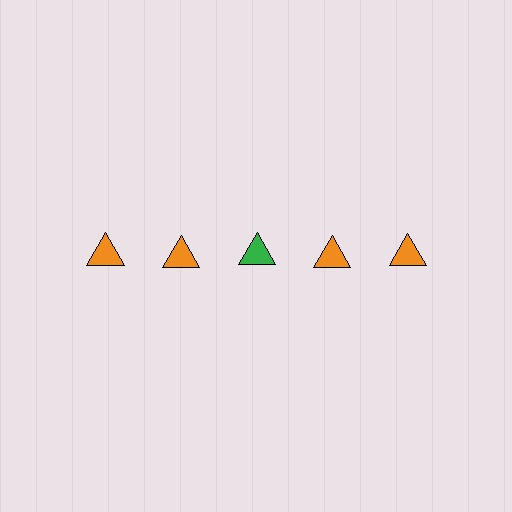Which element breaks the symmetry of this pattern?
The green triangle in the top row, center column breaks the symmetry. All other shapes are orange triangles.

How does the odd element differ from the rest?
It has a different color: green instead of orange.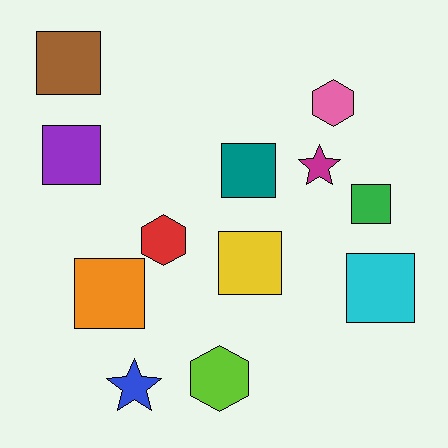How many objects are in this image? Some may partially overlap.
There are 12 objects.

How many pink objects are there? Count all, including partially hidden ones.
There is 1 pink object.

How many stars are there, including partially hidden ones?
There are 2 stars.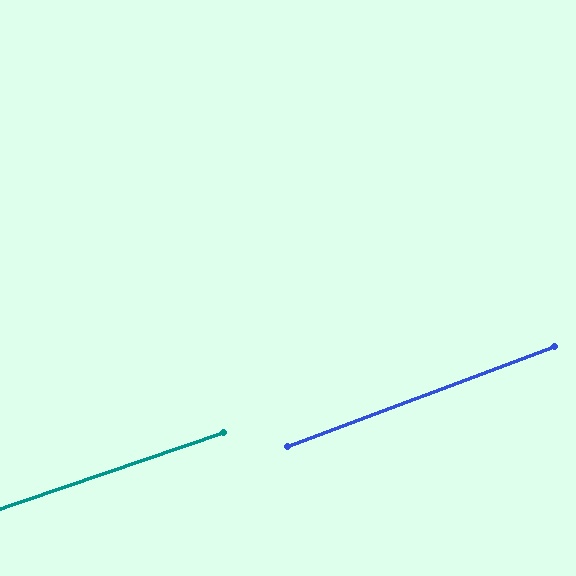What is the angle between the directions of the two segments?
Approximately 2 degrees.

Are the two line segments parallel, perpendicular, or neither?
Parallel — their directions differ by only 1.6°.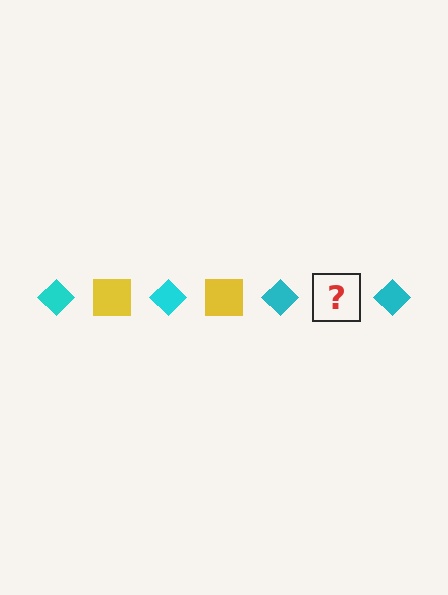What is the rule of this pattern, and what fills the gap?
The rule is that the pattern alternates between cyan diamond and yellow square. The gap should be filled with a yellow square.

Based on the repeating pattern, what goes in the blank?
The blank should be a yellow square.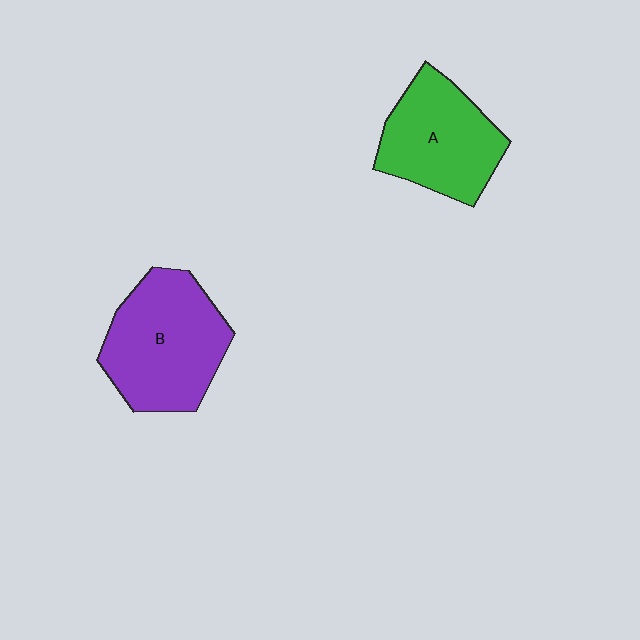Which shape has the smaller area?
Shape A (green).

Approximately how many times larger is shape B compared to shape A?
Approximately 1.2 times.